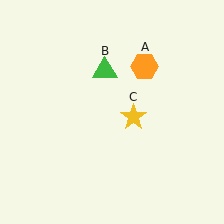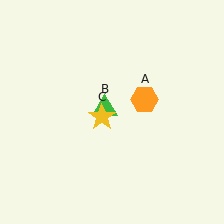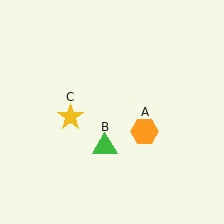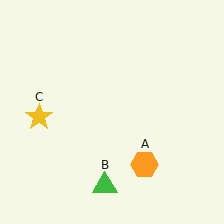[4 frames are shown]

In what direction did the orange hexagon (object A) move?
The orange hexagon (object A) moved down.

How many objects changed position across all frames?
3 objects changed position: orange hexagon (object A), green triangle (object B), yellow star (object C).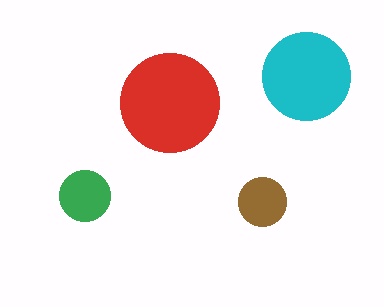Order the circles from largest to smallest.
the red one, the cyan one, the green one, the brown one.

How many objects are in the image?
There are 4 objects in the image.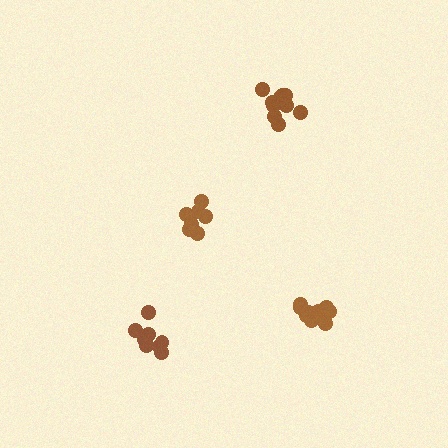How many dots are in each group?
Group 1: 12 dots, Group 2: 7 dots, Group 3: 8 dots, Group 4: 10 dots (37 total).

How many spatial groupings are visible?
There are 4 spatial groupings.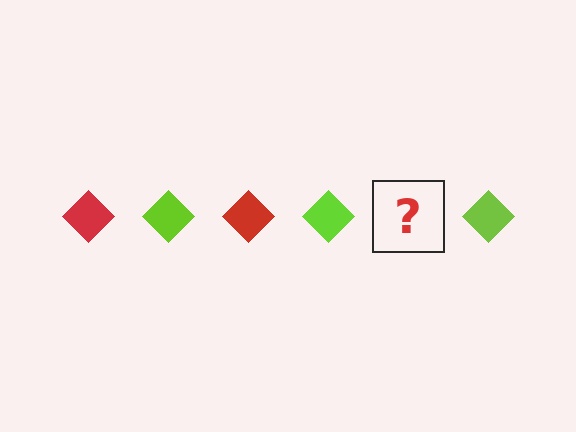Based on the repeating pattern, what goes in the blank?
The blank should be a red diamond.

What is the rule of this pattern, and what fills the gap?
The rule is that the pattern cycles through red, lime diamonds. The gap should be filled with a red diamond.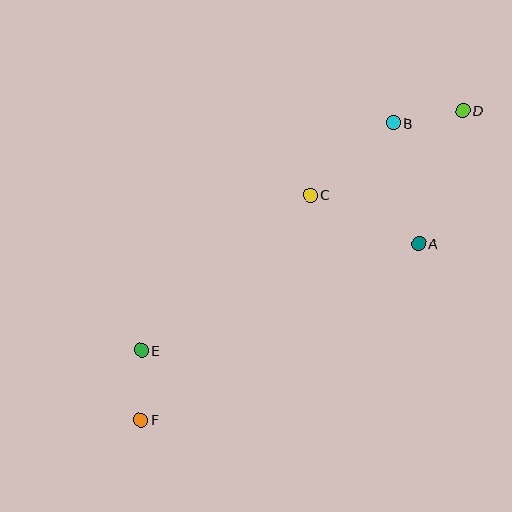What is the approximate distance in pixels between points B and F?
The distance between B and F is approximately 390 pixels.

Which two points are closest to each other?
Points E and F are closest to each other.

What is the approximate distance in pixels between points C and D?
The distance between C and D is approximately 175 pixels.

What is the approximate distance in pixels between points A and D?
The distance between A and D is approximately 140 pixels.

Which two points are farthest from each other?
Points D and F are farthest from each other.